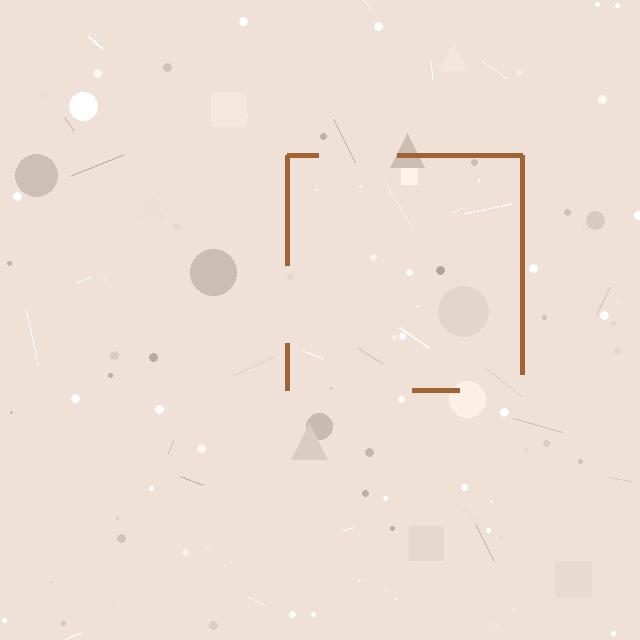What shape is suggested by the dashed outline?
The dashed outline suggests a square.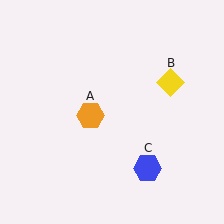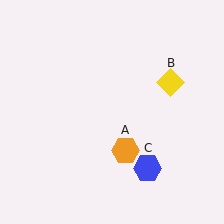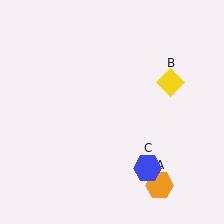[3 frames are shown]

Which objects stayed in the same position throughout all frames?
Yellow diamond (object B) and blue hexagon (object C) remained stationary.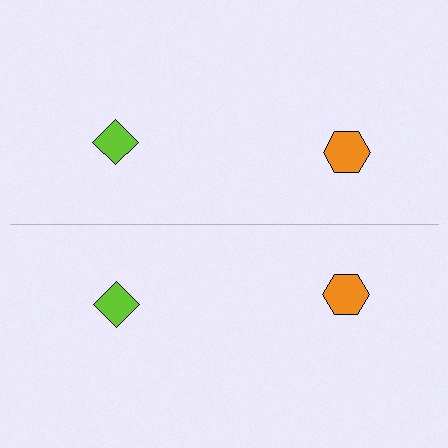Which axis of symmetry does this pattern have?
The pattern has a horizontal axis of symmetry running through the center of the image.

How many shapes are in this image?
There are 4 shapes in this image.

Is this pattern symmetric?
Yes, this pattern has bilateral (reflection) symmetry.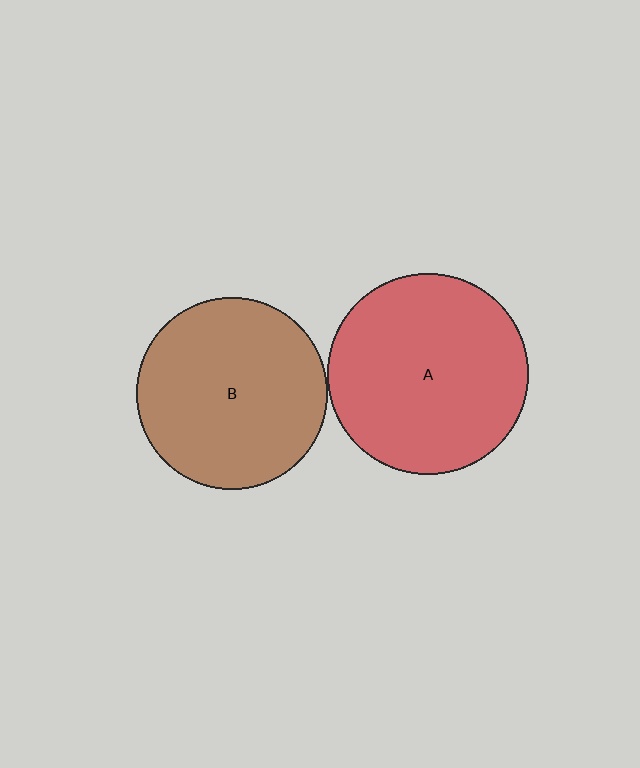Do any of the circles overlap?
No, none of the circles overlap.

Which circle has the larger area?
Circle A (red).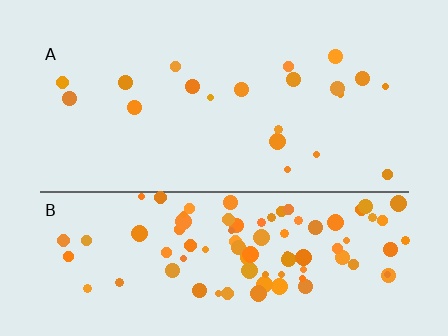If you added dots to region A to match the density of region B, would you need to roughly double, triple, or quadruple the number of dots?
Approximately quadruple.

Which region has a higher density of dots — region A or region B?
B (the bottom).